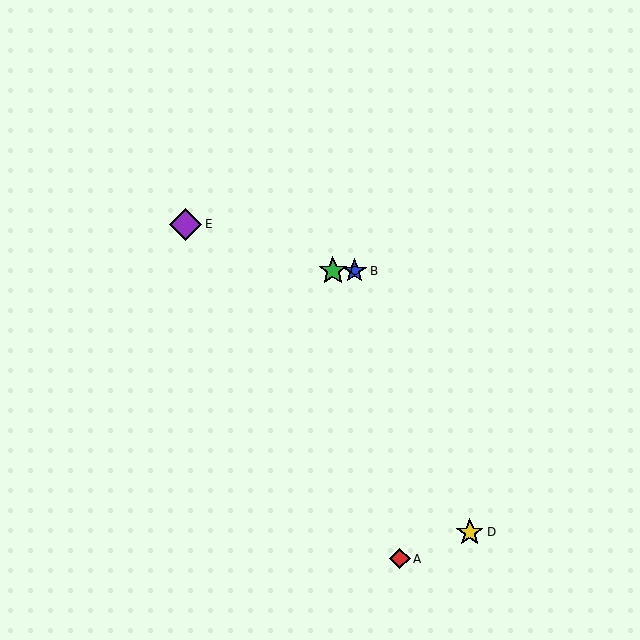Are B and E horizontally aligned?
No, B is at y≈271 and E is at y≈224.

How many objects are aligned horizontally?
2 objects (B, C) are aligned horizontally.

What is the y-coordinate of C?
Object C is at y≈271.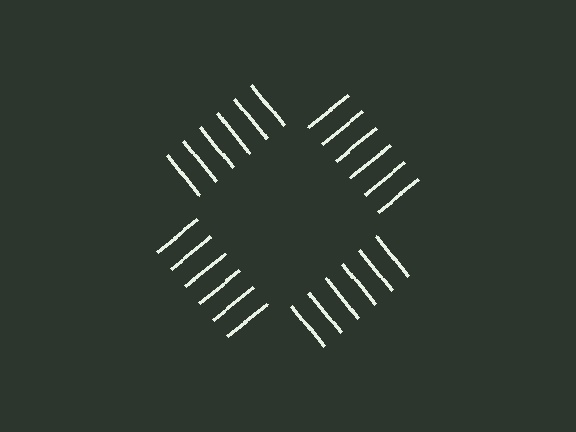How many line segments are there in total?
24 — 6 along each of the 4 edges.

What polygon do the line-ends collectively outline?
An illusory square — the line segments terminate on its edges but no continuous stroke is drawn.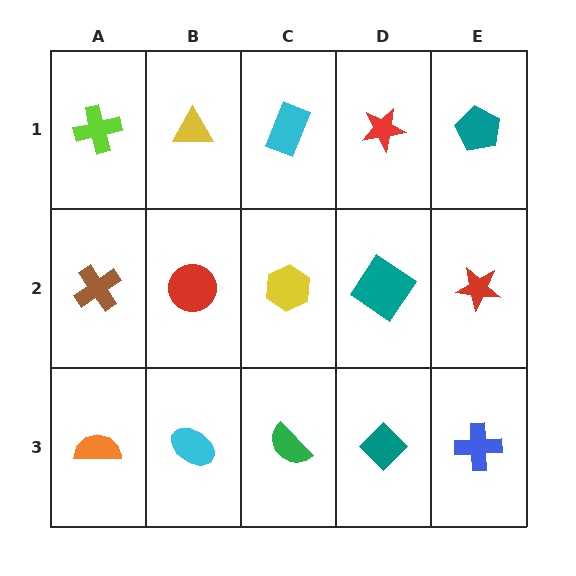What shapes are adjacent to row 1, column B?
A red circle (row 2, column B), a lime cross (row 1, column A), a cyan rectangle (row 1, column C).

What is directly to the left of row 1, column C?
A yellow triangle.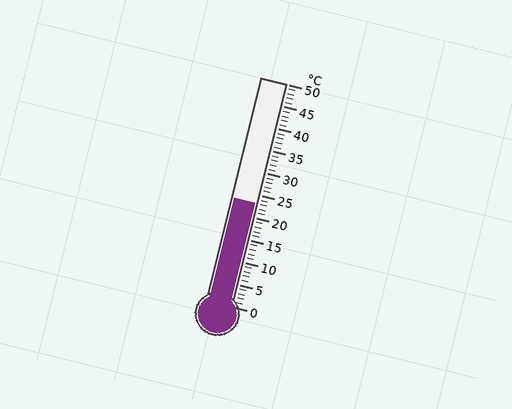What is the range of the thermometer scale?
The thermometer scale ranges from 0°C to 50°C.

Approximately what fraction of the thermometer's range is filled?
The thermometer is filled to approximately 45% of its range.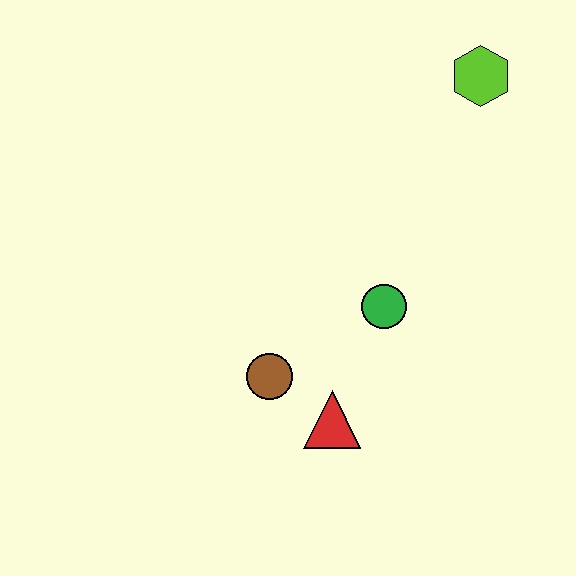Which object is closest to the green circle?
The red triangle is closest to the green circle.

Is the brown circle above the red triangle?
Yes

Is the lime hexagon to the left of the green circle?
No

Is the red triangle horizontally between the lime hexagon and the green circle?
No